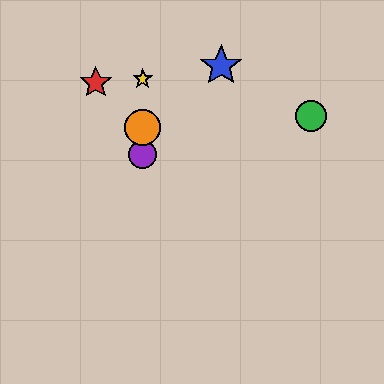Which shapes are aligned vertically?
The yellow star, the purple circle, the orange circle are aligned vertically.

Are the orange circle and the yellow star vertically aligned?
Yes, both are at x≈143.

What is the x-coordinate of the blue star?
The blue star is at x≈221.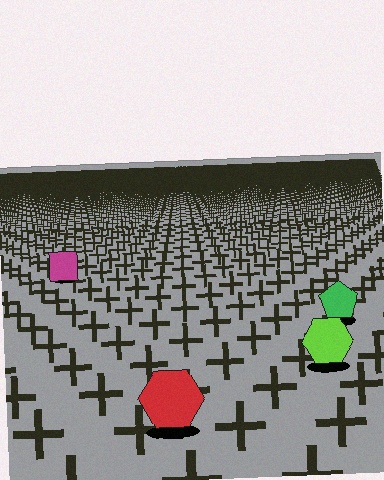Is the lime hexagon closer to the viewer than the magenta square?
Yes. The lime hexagon is closer — you can tell from the texture gradient: the ground texture is coarser near it.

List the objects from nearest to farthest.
From nearest to farthest: the red hexagon, the lime hexagon, the green pentagon, the magenta square.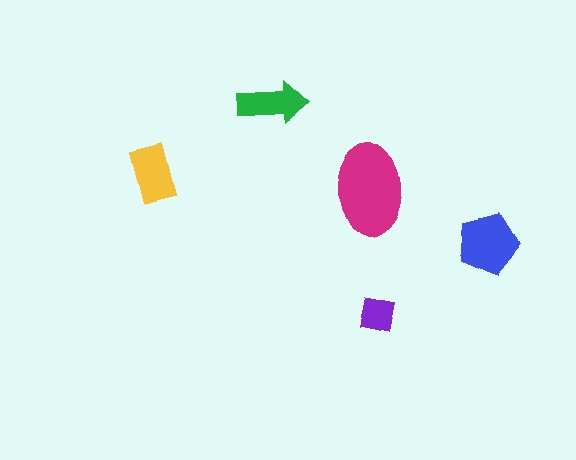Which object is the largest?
The magenta ellipse.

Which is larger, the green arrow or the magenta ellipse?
The magenta ellipse.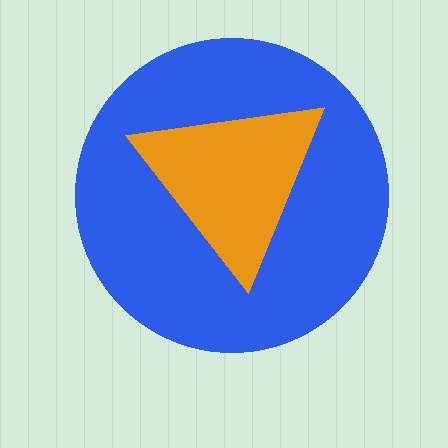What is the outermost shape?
The blue circle.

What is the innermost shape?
The orange triangle.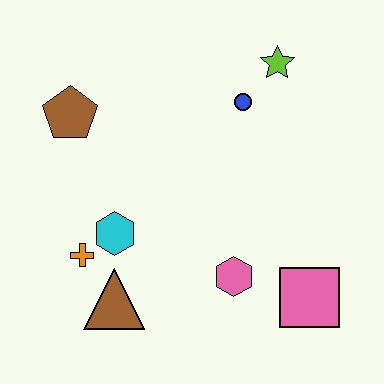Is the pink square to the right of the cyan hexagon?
Yes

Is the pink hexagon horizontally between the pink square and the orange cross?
Yes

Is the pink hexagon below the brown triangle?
No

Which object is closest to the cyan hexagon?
The orange cross is closest to the cyan hexagon.